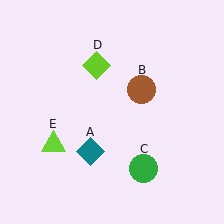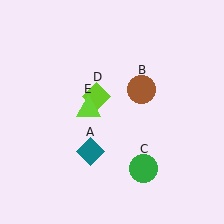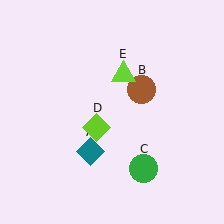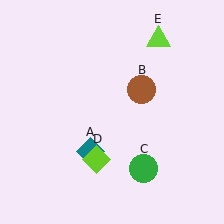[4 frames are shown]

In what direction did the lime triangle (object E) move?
The lime triangle (object E) moved up and to the right.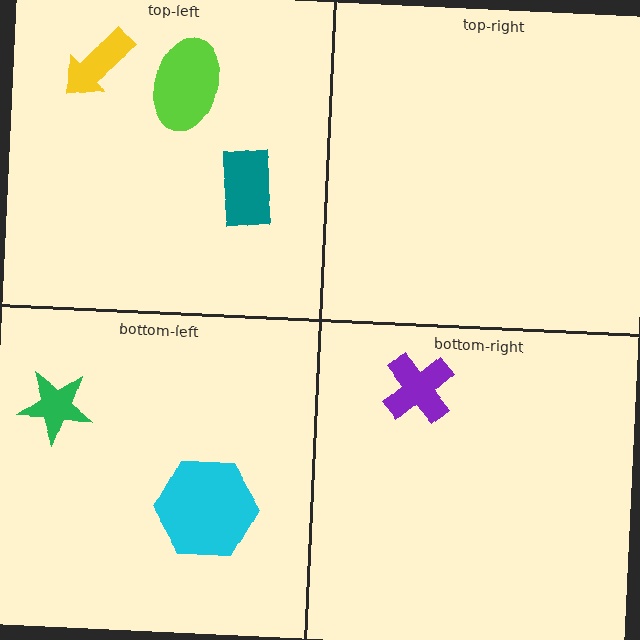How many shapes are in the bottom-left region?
2.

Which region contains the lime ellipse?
The top-left region.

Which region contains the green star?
The bottom-left region.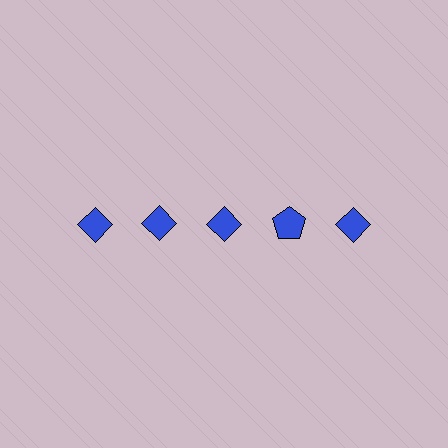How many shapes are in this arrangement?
There are 5 shapes arranged in a grid pattern.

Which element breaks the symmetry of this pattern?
The blue pentagon in the top row, second from right column breaks the symmetry. All other shapes are blue diamonds.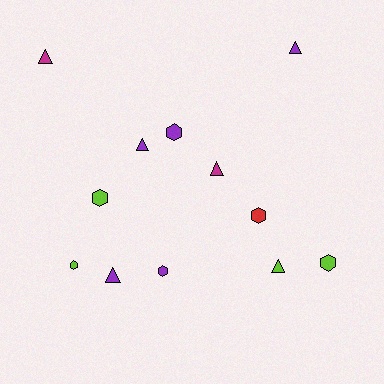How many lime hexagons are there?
There are 3 lime hexagons.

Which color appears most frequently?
Purple, with 5 objects.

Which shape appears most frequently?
Hexagon, with 6 objects.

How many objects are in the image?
There are 12 objects.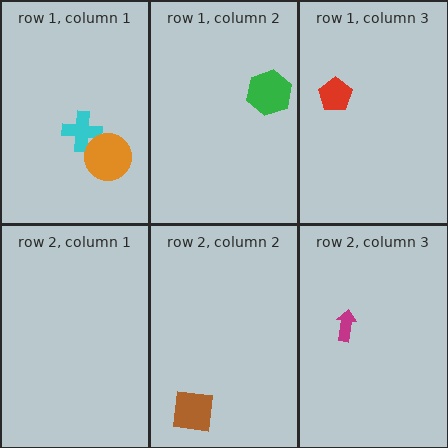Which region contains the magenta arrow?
The row 2, column 3 region.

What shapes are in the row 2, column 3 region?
The magenta arrow.